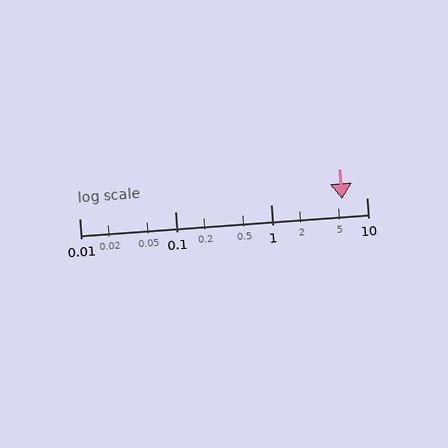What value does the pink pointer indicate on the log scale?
The pointer indicates approximately 5.6.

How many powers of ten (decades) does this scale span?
The scale spans 3 decades, from 0.01 to 10.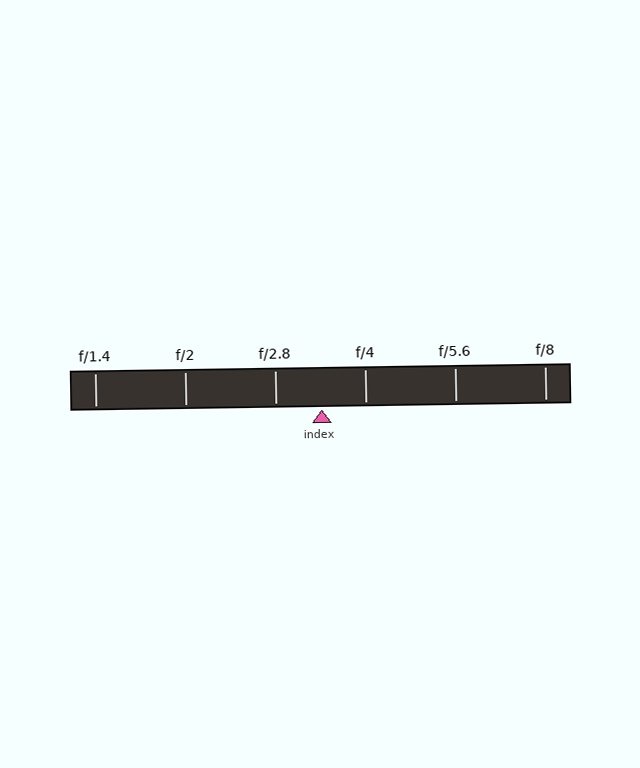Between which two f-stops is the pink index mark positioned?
The index mark is between f/2.8 and f/4.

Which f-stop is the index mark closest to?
The index mark is closest to f/4.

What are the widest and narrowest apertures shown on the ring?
The widest aperture shown is f/1.4 and the narrowest is f/8.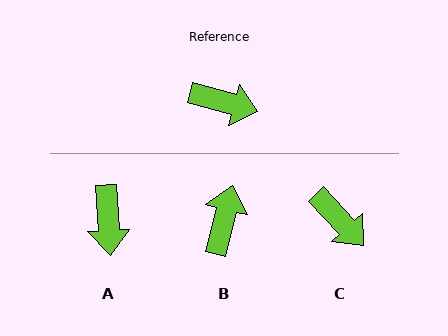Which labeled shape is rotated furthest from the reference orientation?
B, about 92 degrees away.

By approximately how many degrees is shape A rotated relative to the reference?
Approximately 71 degrees clockwise.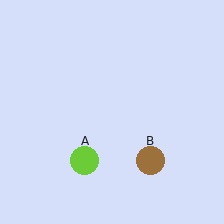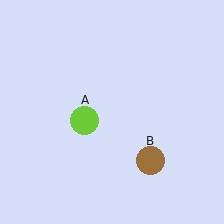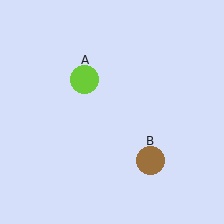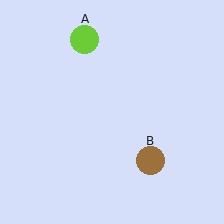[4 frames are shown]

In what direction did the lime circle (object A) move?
The lime circle (object A) moved up.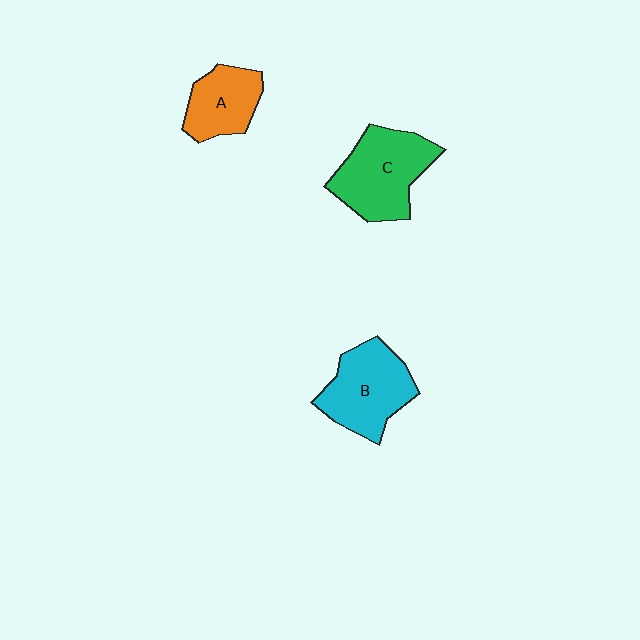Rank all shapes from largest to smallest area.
From largest to smallest: C (green), B (cyan), A (orange).